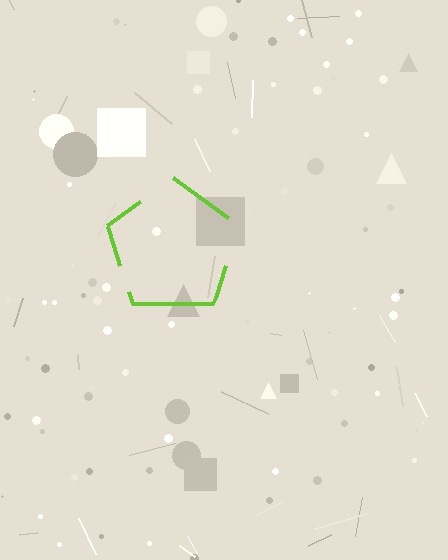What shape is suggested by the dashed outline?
The dashed outline suggests a pentagon.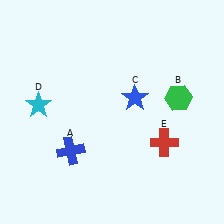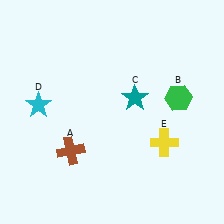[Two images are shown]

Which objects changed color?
A changed from blue to brown. C changed from blue to teal. E changed from red to yellow.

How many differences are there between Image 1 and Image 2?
There are 3 differences between the two images.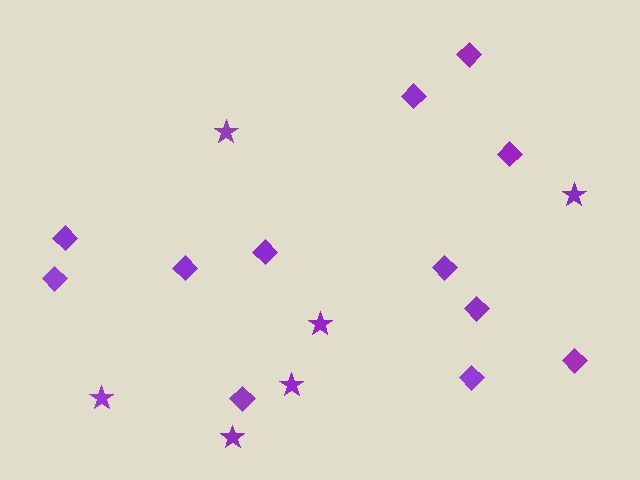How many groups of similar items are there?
There are 2 groups: one group of stars (6) and one group of diamonds (12).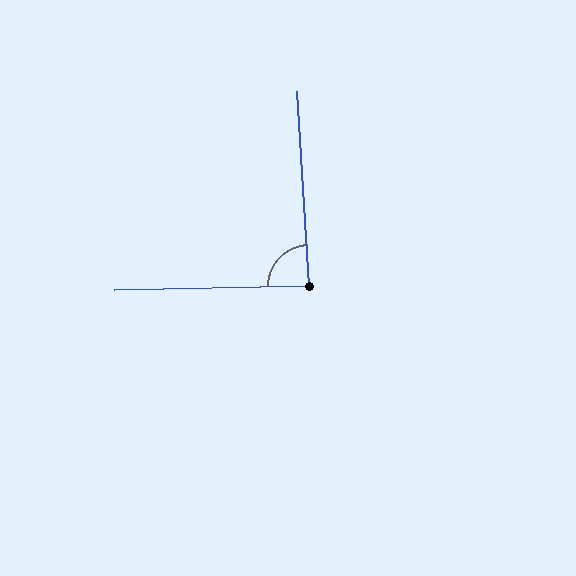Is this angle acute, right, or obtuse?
It is approximately a right angle.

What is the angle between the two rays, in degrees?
Approximately 88 degrees.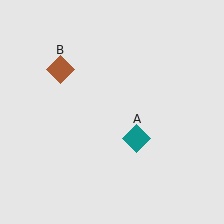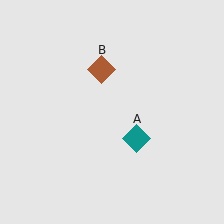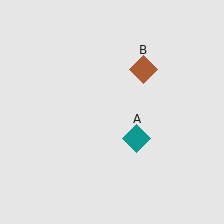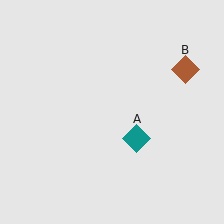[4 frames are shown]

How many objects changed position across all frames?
1 object changed position: brown diamond (object B).